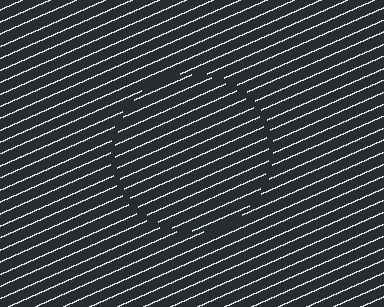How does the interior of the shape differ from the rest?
The interior of the shape contains the same grating, shifted by half a period — the contour is defined by the phase discontinuity where line-ends from the inner and outer gratings abut.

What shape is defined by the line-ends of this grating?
An illusory circle. The interior of the shape contains the same grating, shifted by half a period — the contour is defined by the phase discontinuity where line-ends from the inner and outer gratings abut.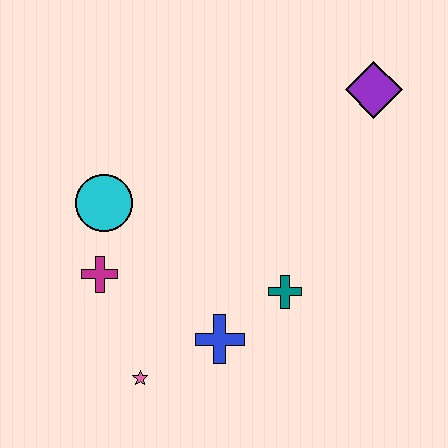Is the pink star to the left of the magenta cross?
No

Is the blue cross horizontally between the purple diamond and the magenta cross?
Yes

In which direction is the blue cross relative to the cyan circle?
The blue cross is below the cyan circle.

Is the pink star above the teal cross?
No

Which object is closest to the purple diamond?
The teal cross is closest to the purple diamond.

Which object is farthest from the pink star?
The purple diamond is farthest from the pink star.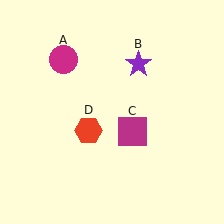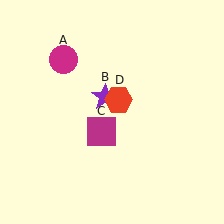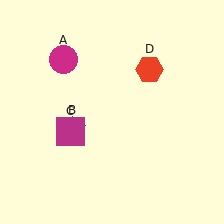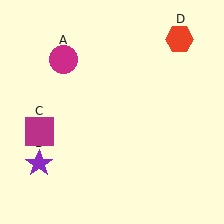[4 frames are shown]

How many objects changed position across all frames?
3 objects changed position: purple star (object B), magenta square (object C), red hexagon (object D).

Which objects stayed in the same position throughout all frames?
Magenta circle (object A) remained stationary.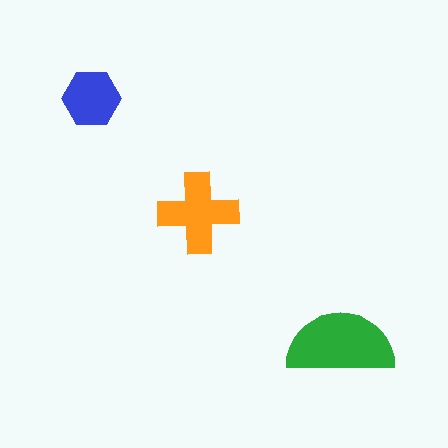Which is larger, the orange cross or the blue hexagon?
The orange cross.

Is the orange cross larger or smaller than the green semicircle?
Smaller.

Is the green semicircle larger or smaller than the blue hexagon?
Larger.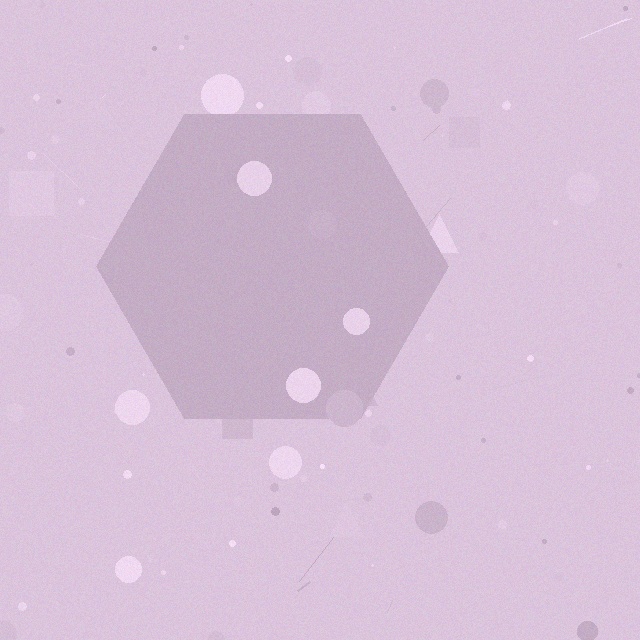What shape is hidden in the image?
A hexagon is hidden in the image.